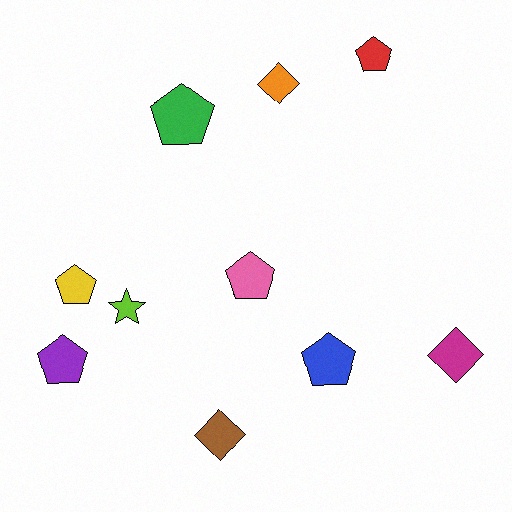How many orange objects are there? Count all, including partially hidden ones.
There is 1 orange object.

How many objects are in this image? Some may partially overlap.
There are 10 objects.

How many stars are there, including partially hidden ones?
There is 1 star.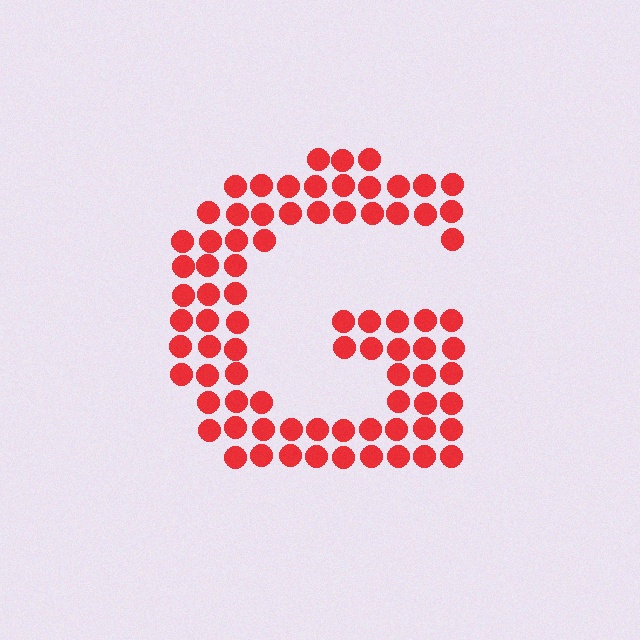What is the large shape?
The large shape is the letter G.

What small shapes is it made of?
It is made of small circles.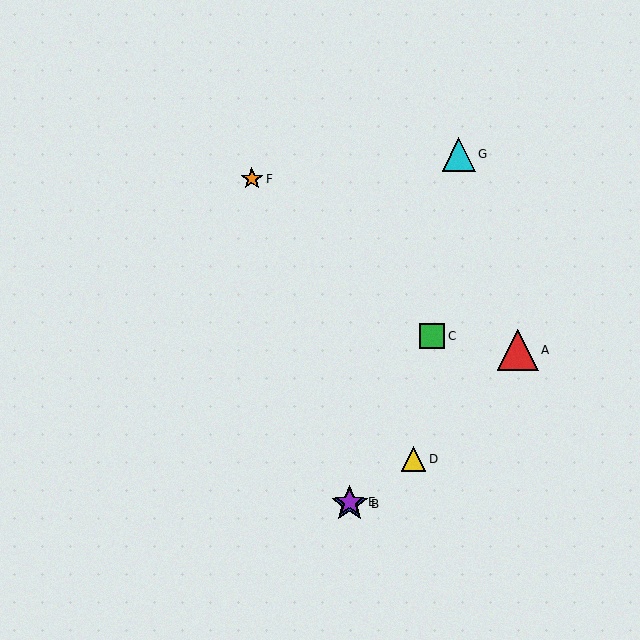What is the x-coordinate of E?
Object E is at x≈350.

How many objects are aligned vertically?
2 objects (B, E) are aligned vertically.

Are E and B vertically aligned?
Yes, both are at x≈350.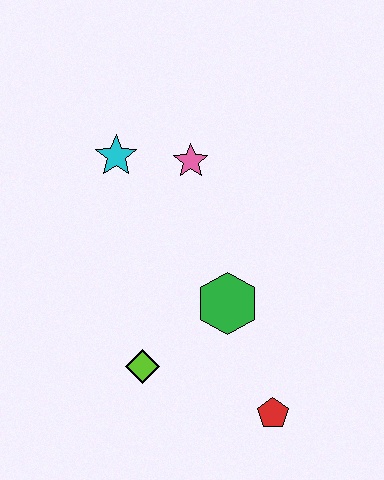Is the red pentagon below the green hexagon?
Yes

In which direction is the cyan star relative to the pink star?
The cyan star is to the left of the pink star.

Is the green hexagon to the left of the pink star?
No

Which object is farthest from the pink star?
The red pentagon is farthest from the pink star.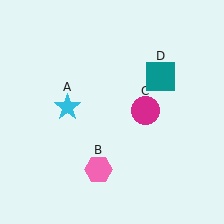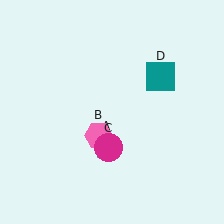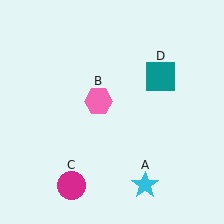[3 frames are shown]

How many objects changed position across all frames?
3 objects changed position: cyan star (object A), pink hexagon (object B), magenta circle (object C).